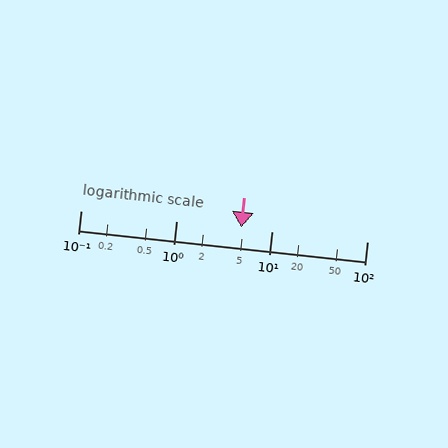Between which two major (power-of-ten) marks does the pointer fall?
The pointer is between 1 and 10.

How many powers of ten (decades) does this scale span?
The scale spans 3 decades, from 0.1 to 100.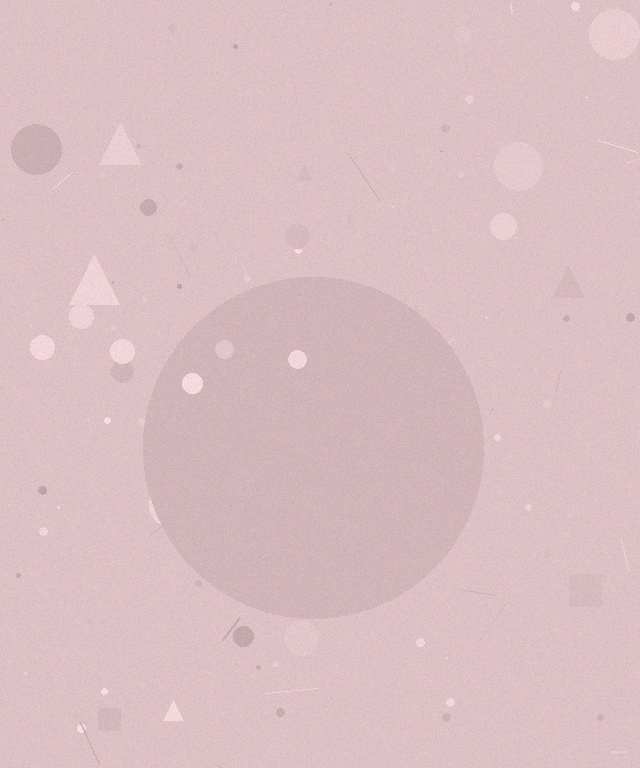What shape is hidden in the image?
A circle is hidden in the image.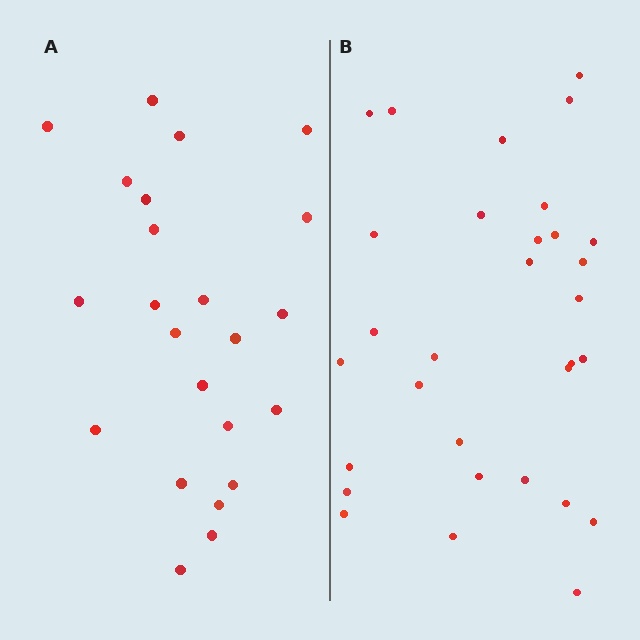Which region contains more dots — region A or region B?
Region B (the right region) has more dots.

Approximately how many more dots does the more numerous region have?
Region B has roughly 8 or so more dots than region A.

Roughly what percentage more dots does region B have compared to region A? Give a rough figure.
About 35% more.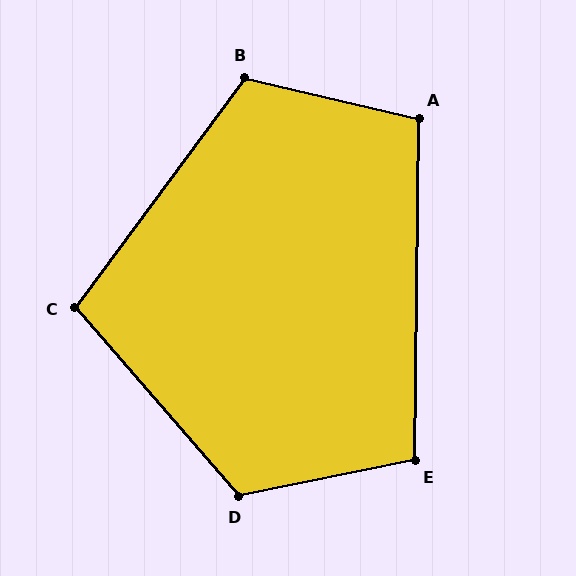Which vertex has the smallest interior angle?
E, at approximately 102 degrees.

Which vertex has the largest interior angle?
D, at approximately 119 degrees.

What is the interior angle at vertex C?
Approximately 102 degrees (obtuse).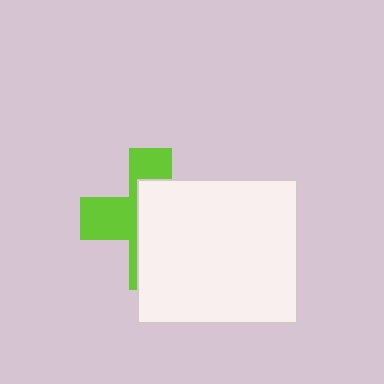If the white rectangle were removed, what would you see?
You would see the complete lime cross.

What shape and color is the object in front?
The object in front is a white rectangle.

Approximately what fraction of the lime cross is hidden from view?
Roughly 57% of the lime cross is hidden behind the white rectangle.